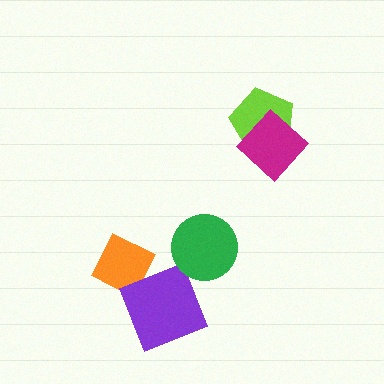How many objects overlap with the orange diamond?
1 object overlaps with the orange diamond.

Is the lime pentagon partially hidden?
Yes, it is partially covered by another shape.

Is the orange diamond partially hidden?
Yes, it is partially covered by another shape.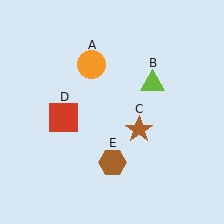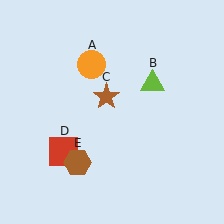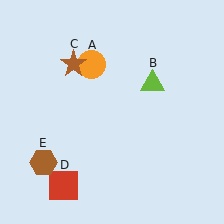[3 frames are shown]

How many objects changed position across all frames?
3 objects changed position: brown star (object C), red square (object D), brown hexagon (object E).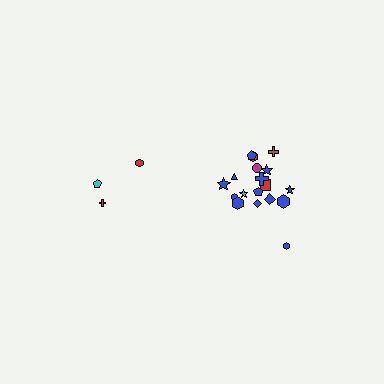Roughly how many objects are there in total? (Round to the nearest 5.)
Roughly 20 objects in total.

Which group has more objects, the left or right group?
The right group.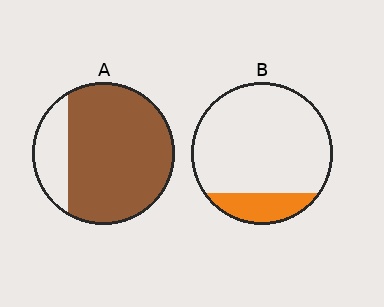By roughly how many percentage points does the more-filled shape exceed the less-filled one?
By roughly 65 percentage points (A over B).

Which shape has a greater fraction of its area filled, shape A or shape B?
Shape A.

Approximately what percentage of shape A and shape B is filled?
A is approximately 80% and B is approximately 15%.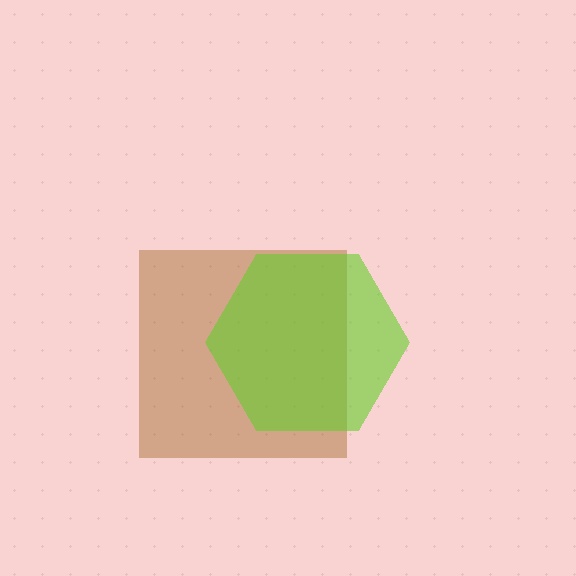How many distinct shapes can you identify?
There are 2 distinct shapes: a brown square, a lime hexagon.